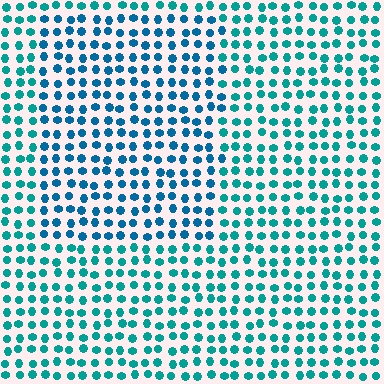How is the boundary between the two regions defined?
The boundary is defined purely by a slight shift in hue (about 25 degrees). Spacing, size, and orientation are identical on both sides.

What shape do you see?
I see a rectangle.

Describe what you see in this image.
The image is filled with small teal elements in a uniform arrangement. A rectangle-shaped region is visible where the elements are tinted to a slightly different hue, forming a subtle color boundary.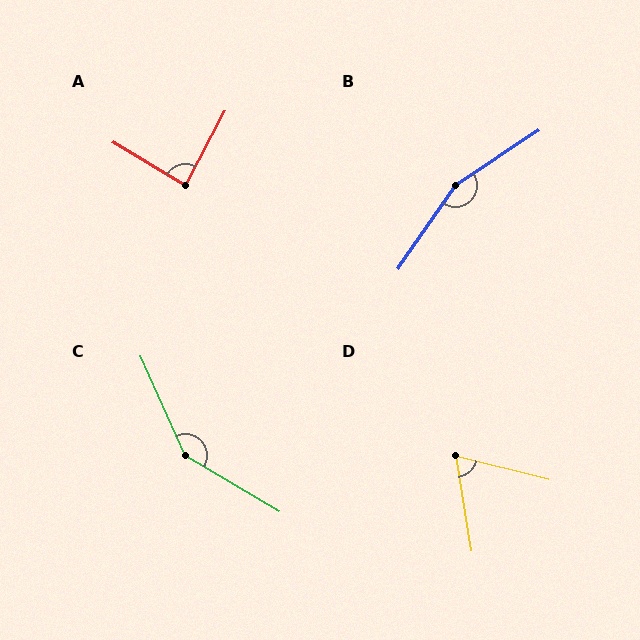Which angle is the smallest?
D, at approximately 67 degrees.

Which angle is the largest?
B, at approximately 158 degrees.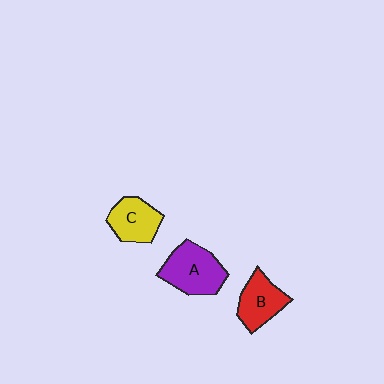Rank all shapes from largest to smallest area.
From largest to smallest: A (purple), B (red), C (yellow).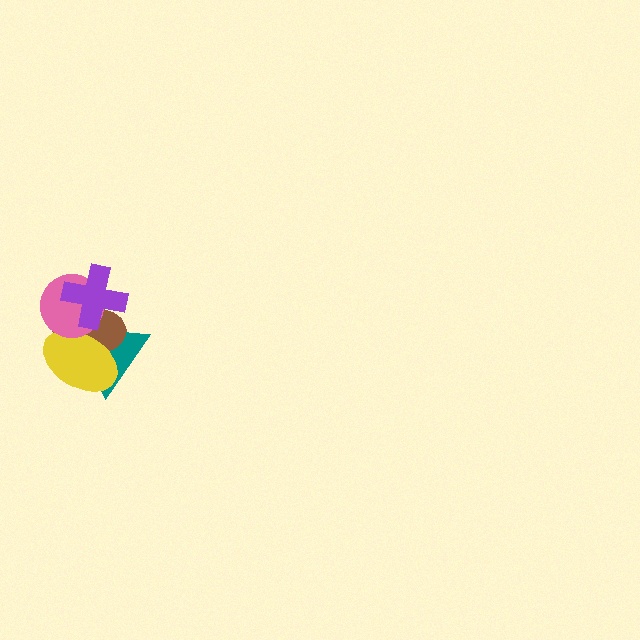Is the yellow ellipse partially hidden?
Yes, it is partially covered by another shape.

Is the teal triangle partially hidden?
Yes, it is partially covered by another shape.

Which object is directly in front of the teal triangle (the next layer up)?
The brown ellipse is directly in front of the teal triangle.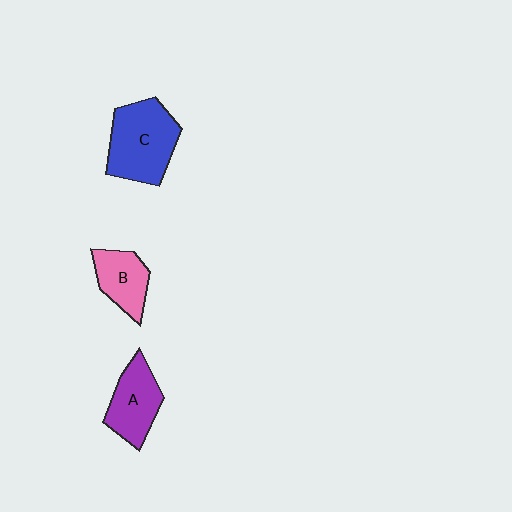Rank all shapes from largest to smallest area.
From largest to smallest: C (blue), A (purple), B (pink).